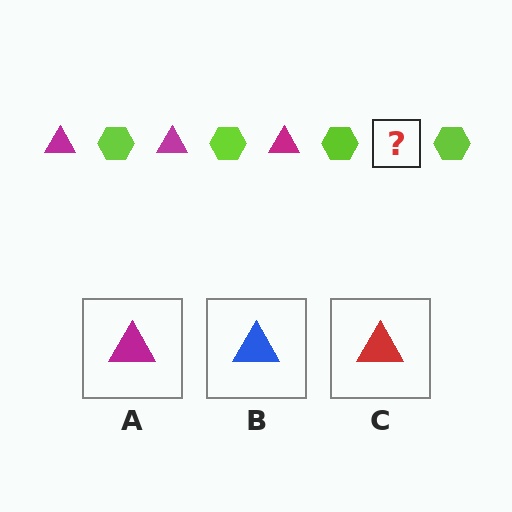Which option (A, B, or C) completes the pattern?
A.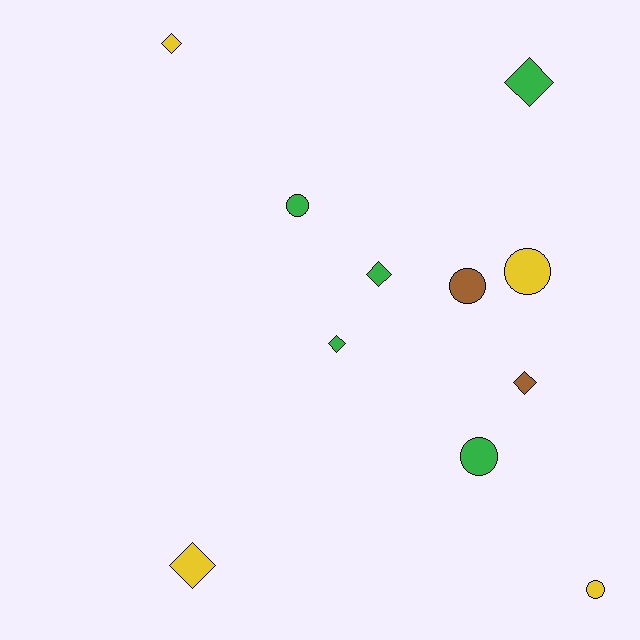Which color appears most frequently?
Green, with 5 objects.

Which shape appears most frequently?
Diamond, with 6 objects.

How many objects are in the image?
There are 11 objects.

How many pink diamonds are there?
There are no pink diamonds.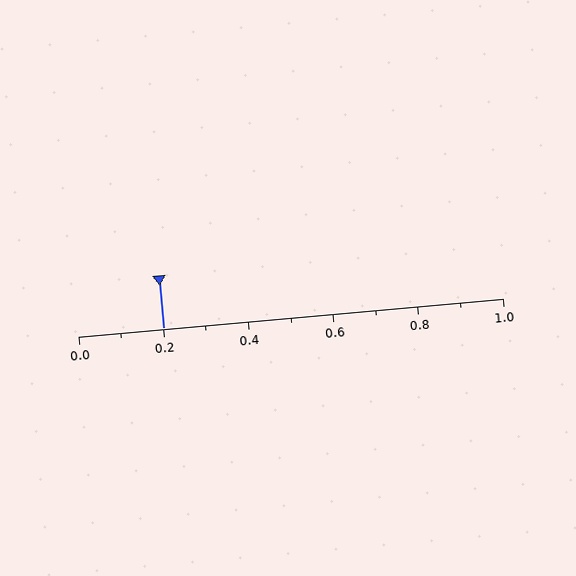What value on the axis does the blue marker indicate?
The marker indicates approximately 0.2.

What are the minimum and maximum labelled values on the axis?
The axis runs from 0.0 to 1.0.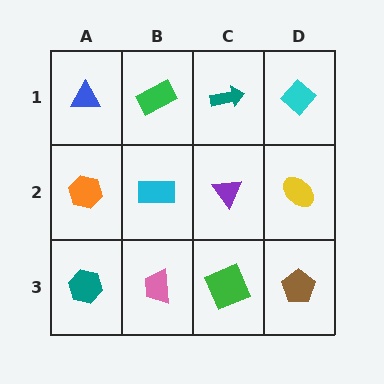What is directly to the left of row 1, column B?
A blue triangle.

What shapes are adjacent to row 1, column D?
A yellow ellipse (row 2, column D), a teal arrow (row 1, column C).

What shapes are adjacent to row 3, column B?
A cyan rectangle (row 2, column B), a teal hexagon (row 3, column A), a green square (row 3, column C).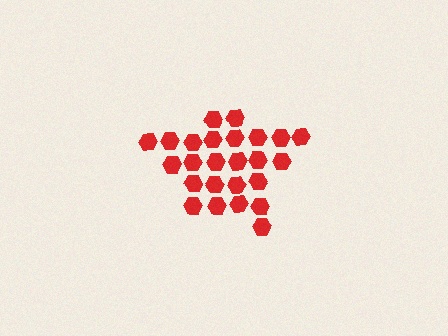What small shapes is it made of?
It is made of small hexagons.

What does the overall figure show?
The overall figure shows a star.